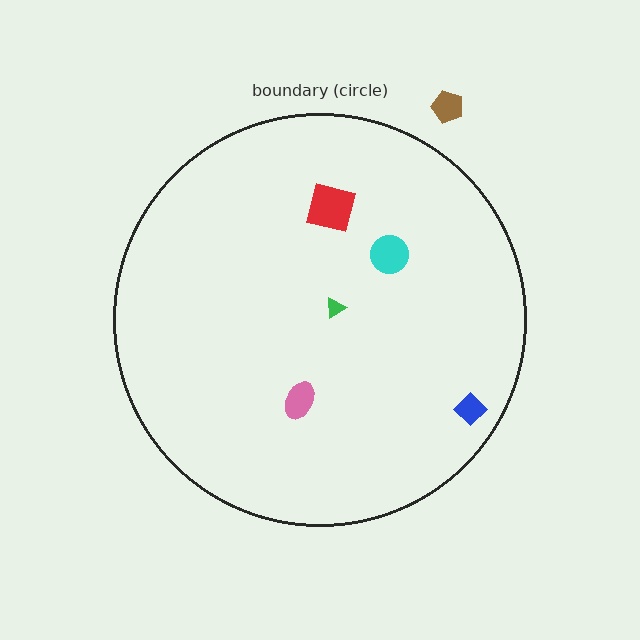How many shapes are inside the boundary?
5 inside, 1 outside.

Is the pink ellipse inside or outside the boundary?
Inside.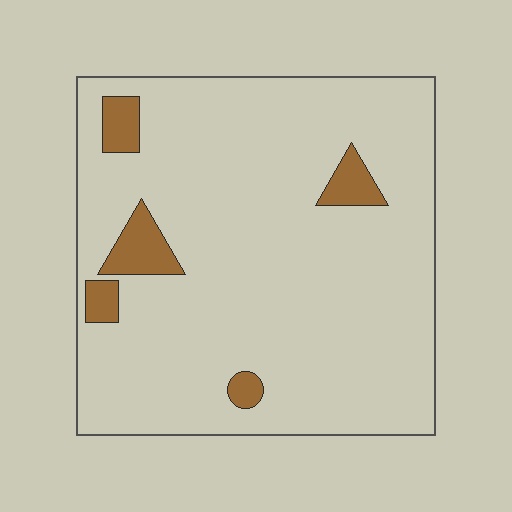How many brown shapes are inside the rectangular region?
5.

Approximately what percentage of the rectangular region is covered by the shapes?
Approximately 10%.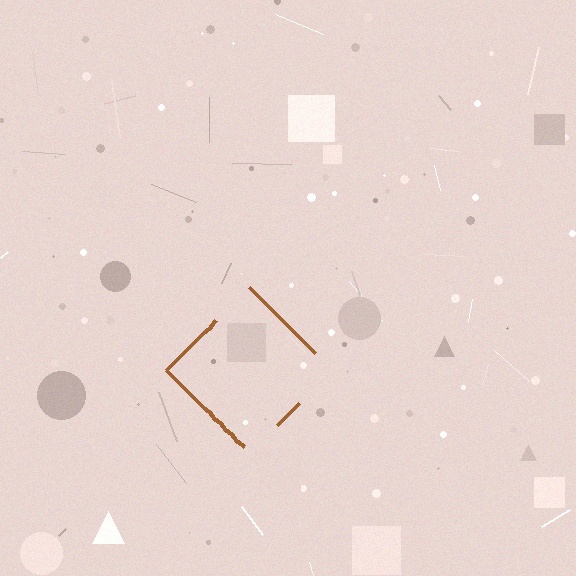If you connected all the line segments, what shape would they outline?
They would outline a diamond.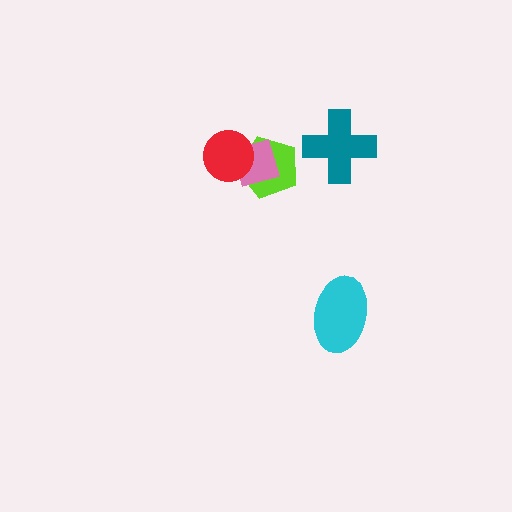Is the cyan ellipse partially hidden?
No, no other shape covers it.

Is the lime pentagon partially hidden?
Yes, it is partially covered by another shape.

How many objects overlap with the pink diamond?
2 objects overlap with the pink diamond.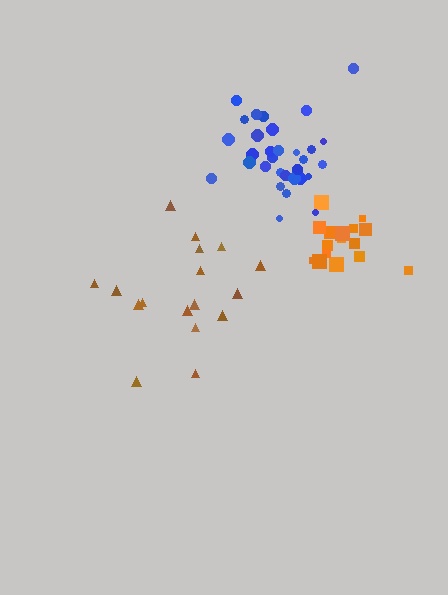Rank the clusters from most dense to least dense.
orange, blue, brown.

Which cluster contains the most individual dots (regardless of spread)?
Blue (31).